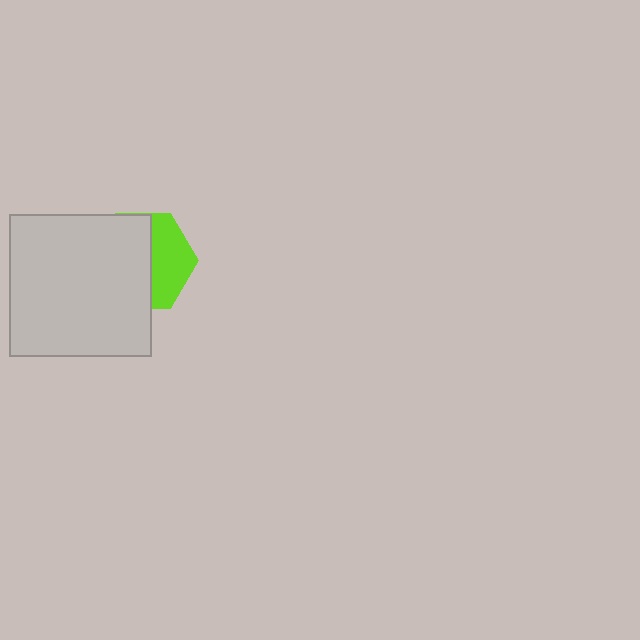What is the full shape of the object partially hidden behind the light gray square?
The partially hidden object is a lime hexagon.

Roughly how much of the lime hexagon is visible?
A small part of it is visible (roughly 40%).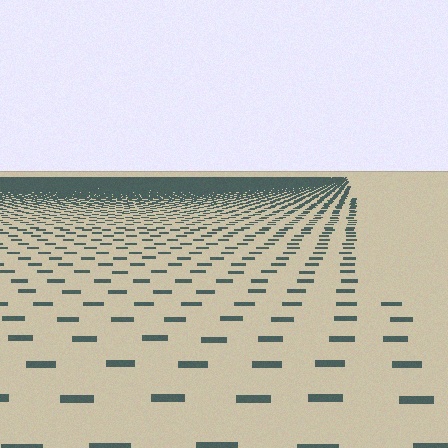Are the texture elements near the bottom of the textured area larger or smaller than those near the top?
Larger. Near the bottom, elements are closer to the viewer and appear at a bigger on-screen size.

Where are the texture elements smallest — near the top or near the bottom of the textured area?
Near the top.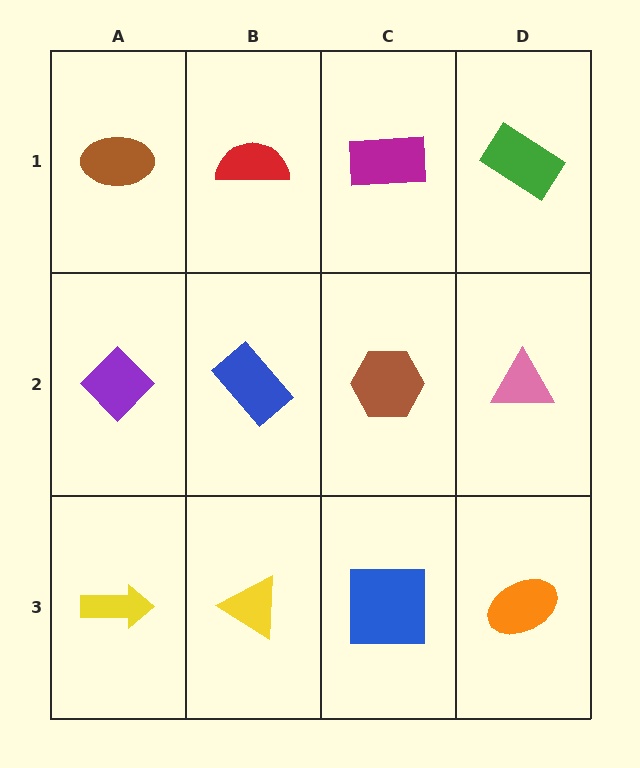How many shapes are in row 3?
4 shapes.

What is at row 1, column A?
A brown ellipse.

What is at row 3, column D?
An orange ellipse.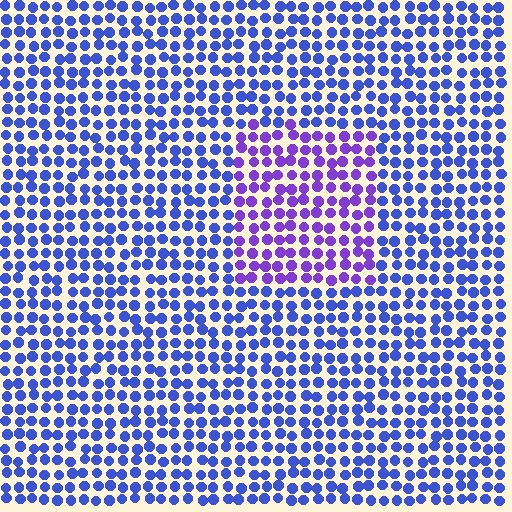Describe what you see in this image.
The image is filled with small blue elements in a uniform arrangement. A rectangle-shaped region is visible where the elements are tinted to a slightly different hue, forming a subtle color boundary.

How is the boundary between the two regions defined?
The boundary is defined purely by a slight shift in hue (about 38 degrees). Spacing, size, and orientation are identical on both sides.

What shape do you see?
I see a rectangle.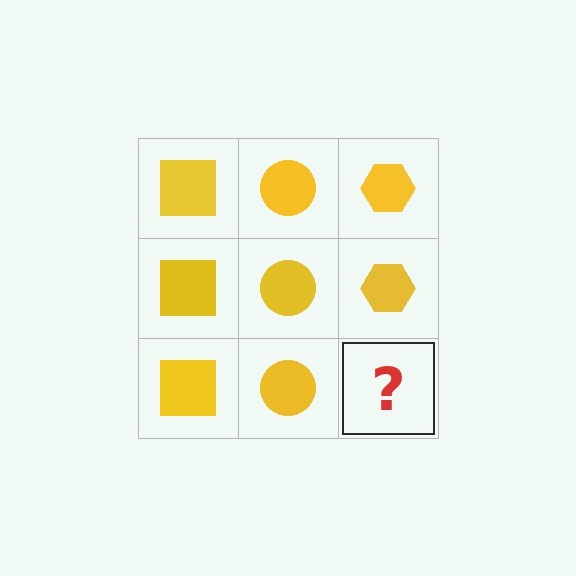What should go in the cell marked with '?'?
The missing cell should contain a yellow hexagon.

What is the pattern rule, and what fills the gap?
The rule is that each column has a consistent shape. The gap should be filled with a yellow hexagon.